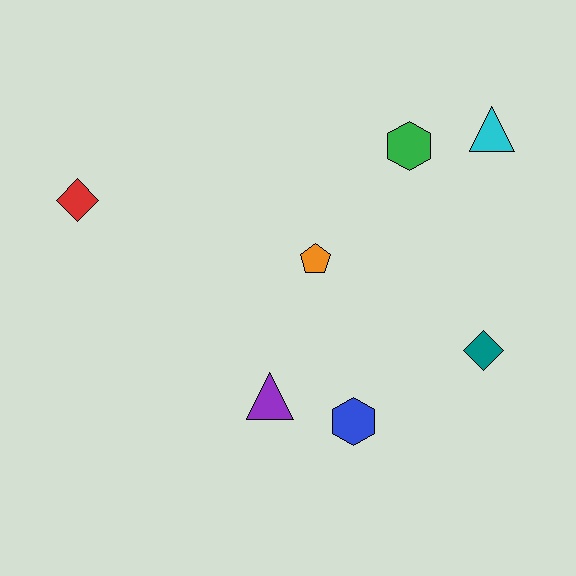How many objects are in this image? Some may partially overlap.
There are 7 objects.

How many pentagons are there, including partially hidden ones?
There is 1 pentagon.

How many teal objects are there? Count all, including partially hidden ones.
There is 1 teal object.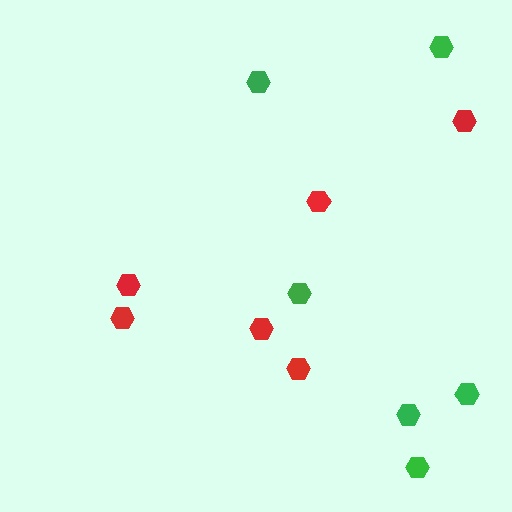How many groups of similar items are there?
There are 2 groups: one group of green hexagons (6) and one group of red hexagons (6).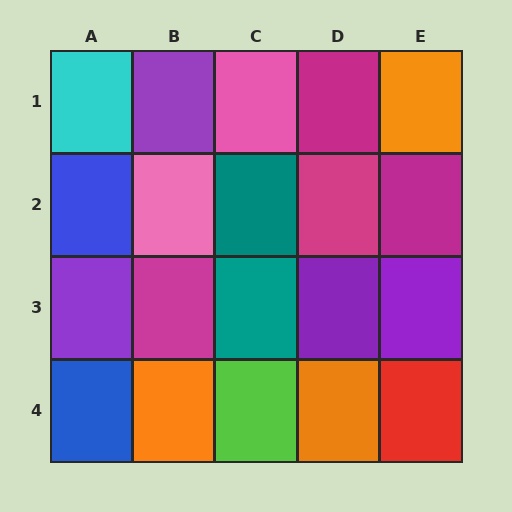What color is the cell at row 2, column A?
Blue.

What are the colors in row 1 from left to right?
Cyan, purple, pink, magenta, orange.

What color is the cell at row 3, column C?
Teal.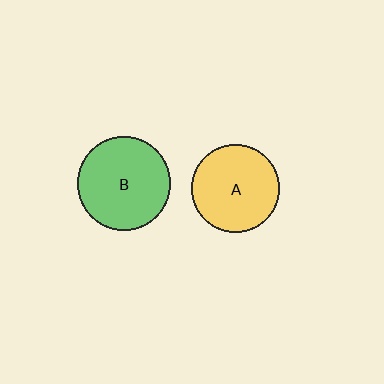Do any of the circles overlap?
No, none of the circles overlap.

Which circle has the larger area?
Circle B (green).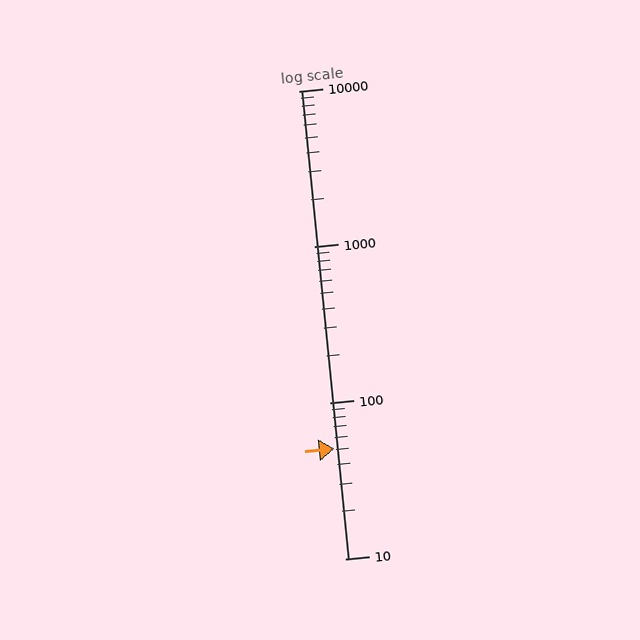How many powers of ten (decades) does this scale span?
The scale spans 3 decades, from 10 to 10000.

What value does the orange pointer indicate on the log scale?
The pointer indicates approximately 51.